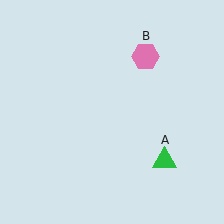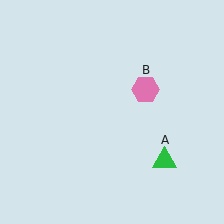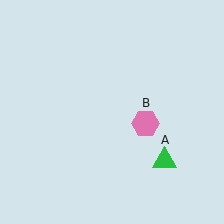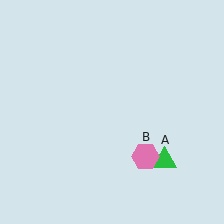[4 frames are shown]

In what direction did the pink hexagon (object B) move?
The pink hexagon (object B) moved down.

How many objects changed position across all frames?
1 object changed position: pink hexagon (object B).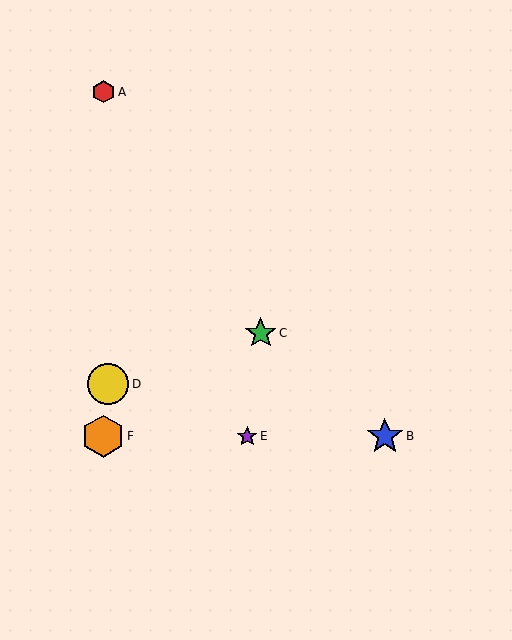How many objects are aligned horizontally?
3 objects (B, E, F) are aligned horizontally.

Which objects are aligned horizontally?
Objects B, E, F are aligned horizontally.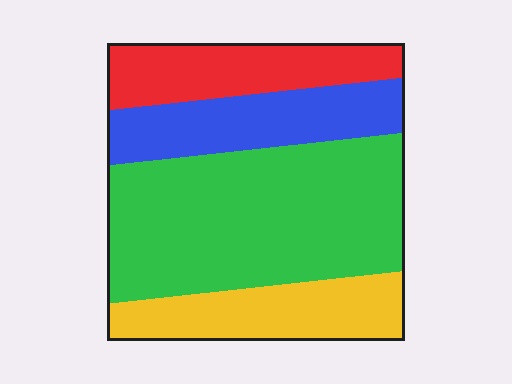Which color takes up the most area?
Green, at roughly 45%.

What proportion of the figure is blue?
Blue takes up about one fifth (1/5) of the figure.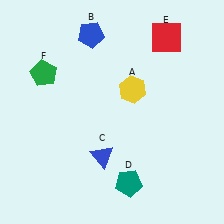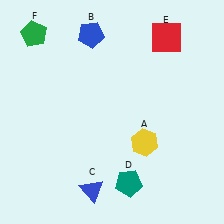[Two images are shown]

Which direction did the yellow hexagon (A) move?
The yellow hexagon (A) moved down.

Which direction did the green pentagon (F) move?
The green pentagon (F) moved up.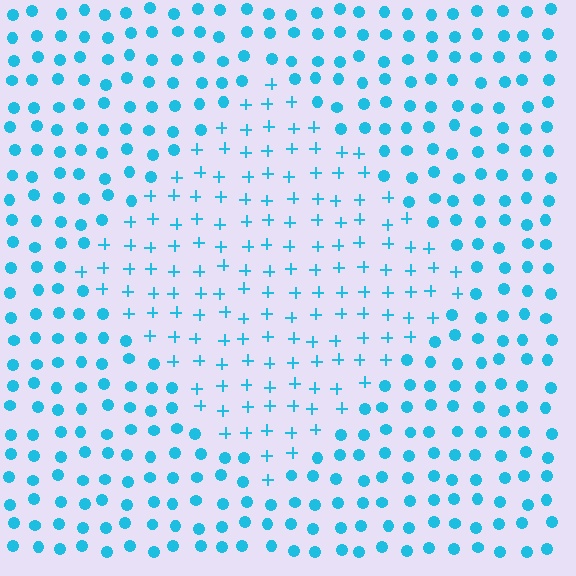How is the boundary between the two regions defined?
The boundary is defined by a change in element shape: plus signs inside vs. circles outside. All elements share the same color and spacing.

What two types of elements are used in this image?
The image uses plus signs inside the diamond region and circles outside it.